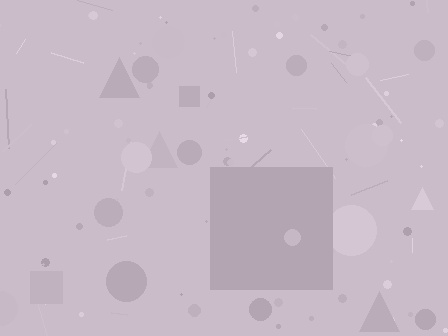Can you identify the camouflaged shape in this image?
The camouflaged shape is a square.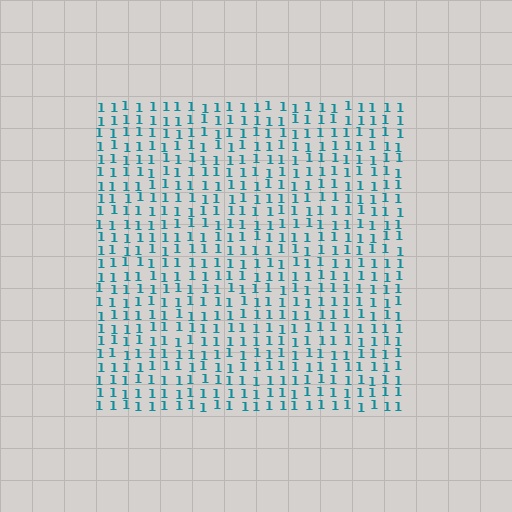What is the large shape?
The large shape is a square.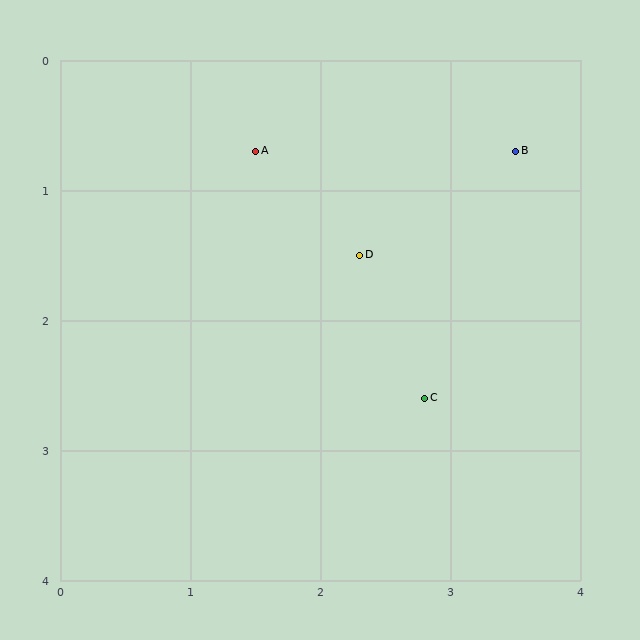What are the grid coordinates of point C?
Point C is at approximately (2.8, 2.6).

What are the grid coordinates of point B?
Point B is at approximately (3.5, 0.7).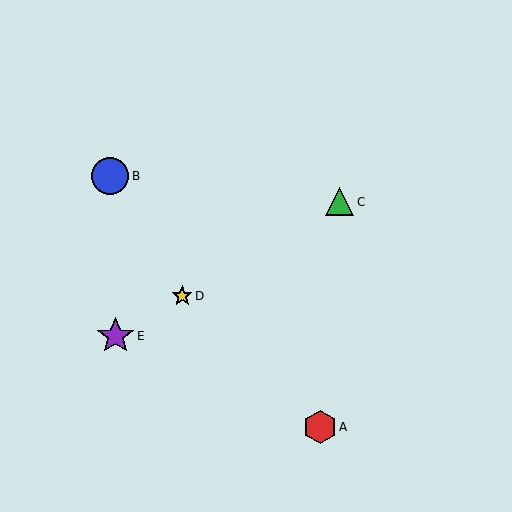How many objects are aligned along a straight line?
3 objects (C, D, E) are aligned along a straight line.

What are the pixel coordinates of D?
Object D is at (182, 296).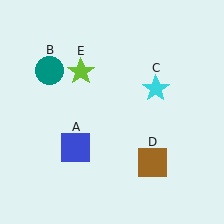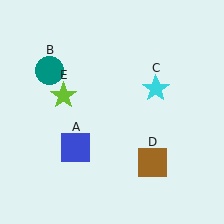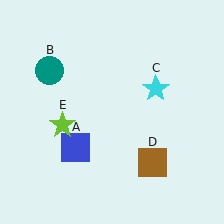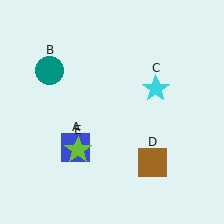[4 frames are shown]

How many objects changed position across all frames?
1 object changed position: lime star (object E).